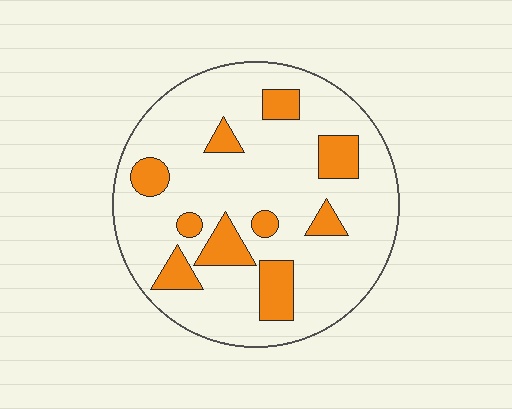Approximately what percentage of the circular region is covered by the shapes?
Approximately 20%.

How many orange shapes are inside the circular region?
10.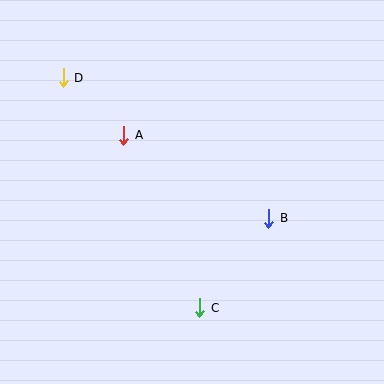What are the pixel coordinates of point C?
Point C is at (200, 308).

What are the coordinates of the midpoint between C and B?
The midpoint between C and B is at (234, 263).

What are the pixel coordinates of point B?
Point B is at (269, 218).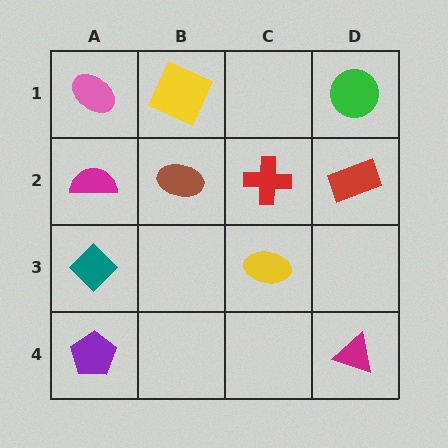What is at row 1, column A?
A pink ellipse.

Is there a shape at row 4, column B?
No, that cell is empty.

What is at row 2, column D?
A red rectangle.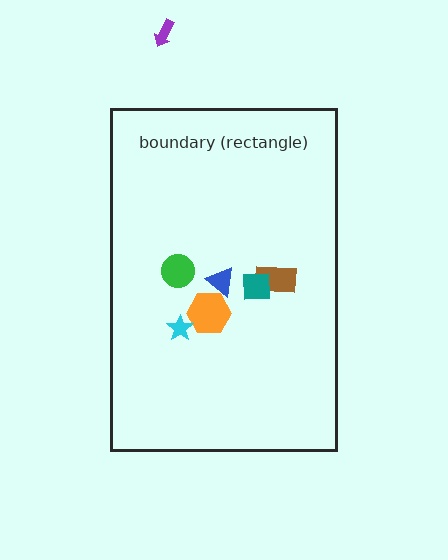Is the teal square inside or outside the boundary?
Inside.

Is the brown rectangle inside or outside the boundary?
Inside.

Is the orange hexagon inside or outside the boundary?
Inside.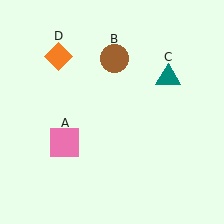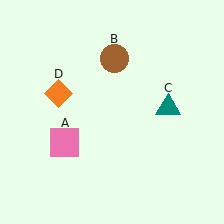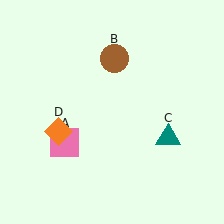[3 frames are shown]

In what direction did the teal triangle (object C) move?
The teal triangle (object C) moved down.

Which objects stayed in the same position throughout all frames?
Pink square (object A) and brown circle (object B) remained stationary.